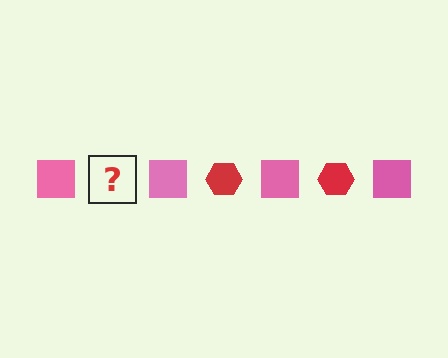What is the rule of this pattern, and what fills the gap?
The rule is that the pattern alternates between pink square and red hexagon. The gap should be filled with a red hexagon.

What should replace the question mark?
The question mark should be replaced with a red hexagon.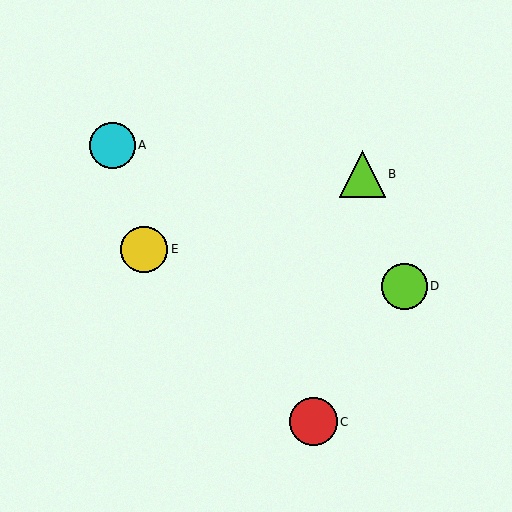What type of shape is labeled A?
Shape A is a cyan circle.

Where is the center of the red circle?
The center of the red circle is at (313, 422).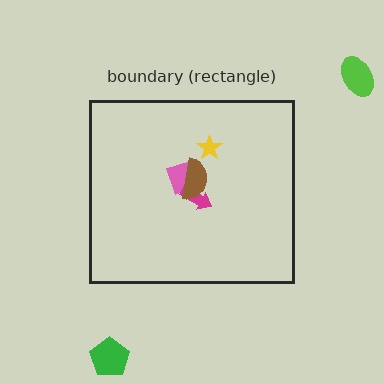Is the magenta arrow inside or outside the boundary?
Inside.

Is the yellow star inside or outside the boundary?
Inside.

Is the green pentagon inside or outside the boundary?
Outside.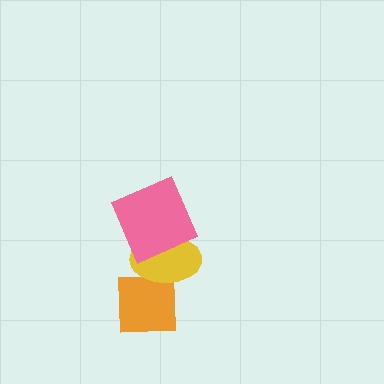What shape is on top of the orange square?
The yellow ellipse is on top of the orange square.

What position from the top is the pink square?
The pink square is 1st from the top.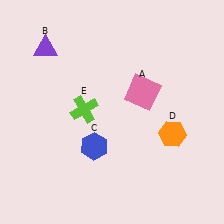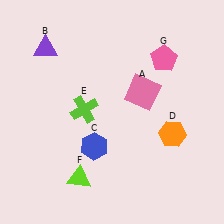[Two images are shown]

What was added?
A lime triangle (F), a pink pentagon (G) were added in Image 2.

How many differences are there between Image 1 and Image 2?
There are 2 differences between the two images.